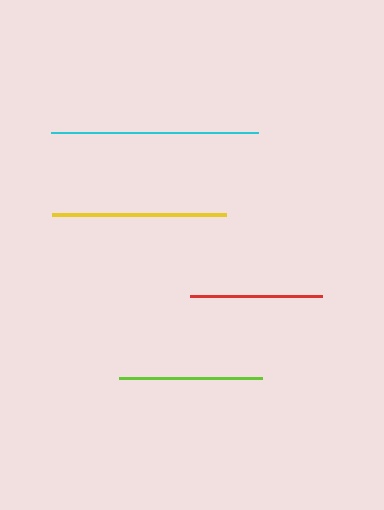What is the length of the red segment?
The red segment is approximately 132 pixels long.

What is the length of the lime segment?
The lime segment is approximately 143 pixels long.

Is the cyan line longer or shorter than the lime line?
The cyan line is longer than the lime line.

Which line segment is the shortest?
The red line is the shortest at approximately 132 pixels.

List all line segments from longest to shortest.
From longest to shortest: cyan, yellow, lime, red.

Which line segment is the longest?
The cyan line is the longest at approximately 207 pixels.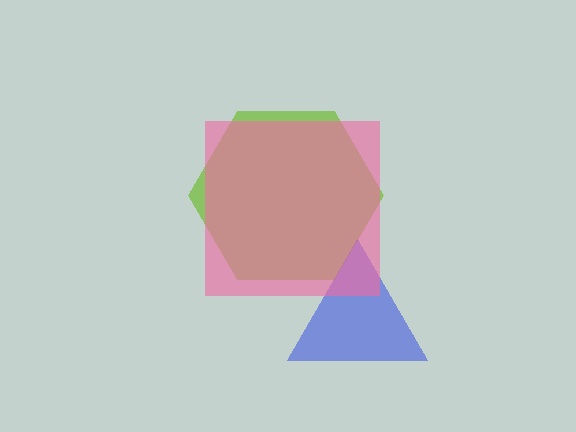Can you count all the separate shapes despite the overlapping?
Yes, there are 3 separate shapes.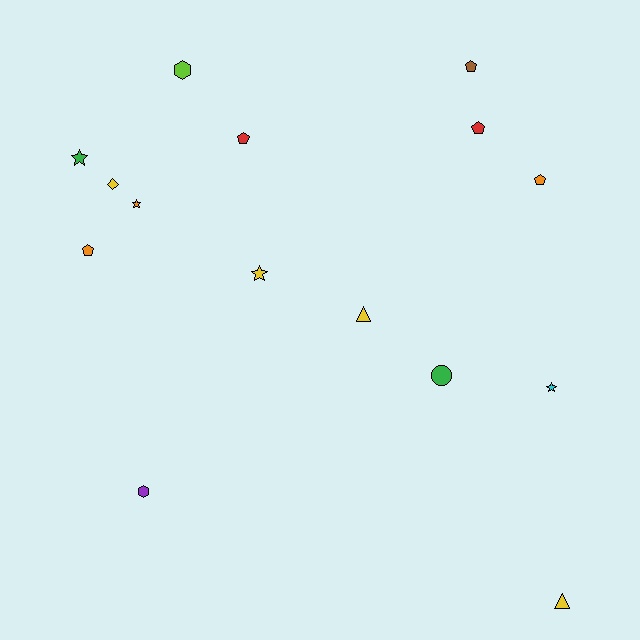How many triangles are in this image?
There are 2 triangles.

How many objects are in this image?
There are 15 objects.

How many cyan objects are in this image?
There is 1 cyan object.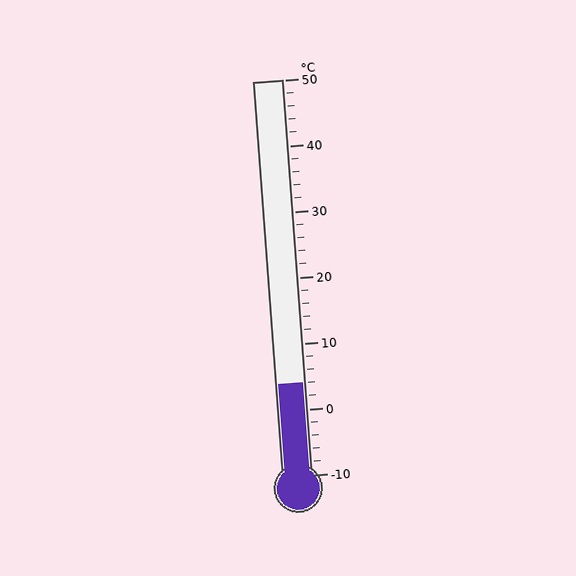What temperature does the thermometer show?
The thermometer shows approximately 4°C.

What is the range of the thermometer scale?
The thermometer scale ranges from -10°C to 50°C.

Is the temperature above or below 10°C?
The temperature is below 10°C.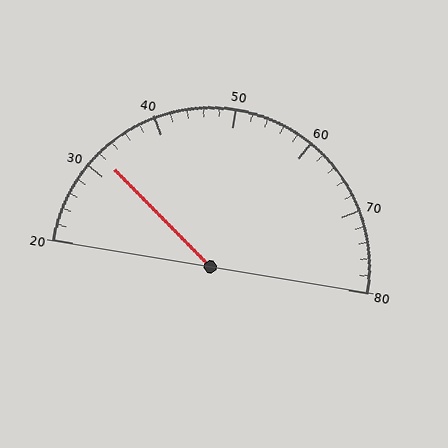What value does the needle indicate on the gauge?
The needle indicates approximately 32.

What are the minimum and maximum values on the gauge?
The gauge ranges from 20 to 80.